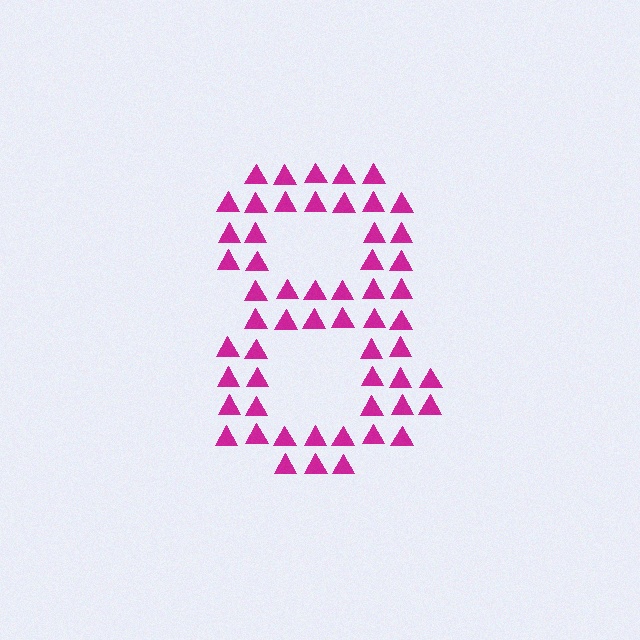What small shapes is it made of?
It is made of small triangles.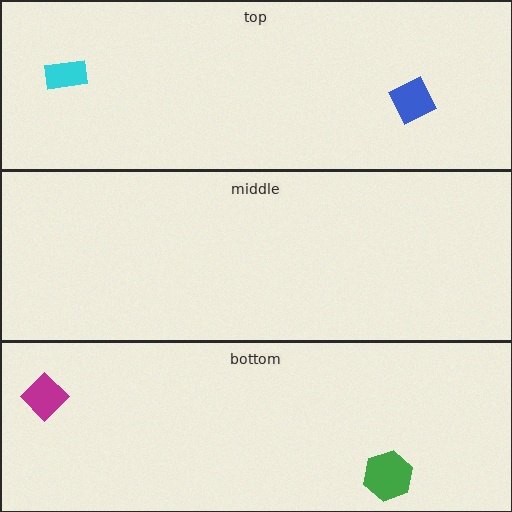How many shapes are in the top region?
2.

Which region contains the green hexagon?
The bottom region.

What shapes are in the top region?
The cyan rectangle, the blue square.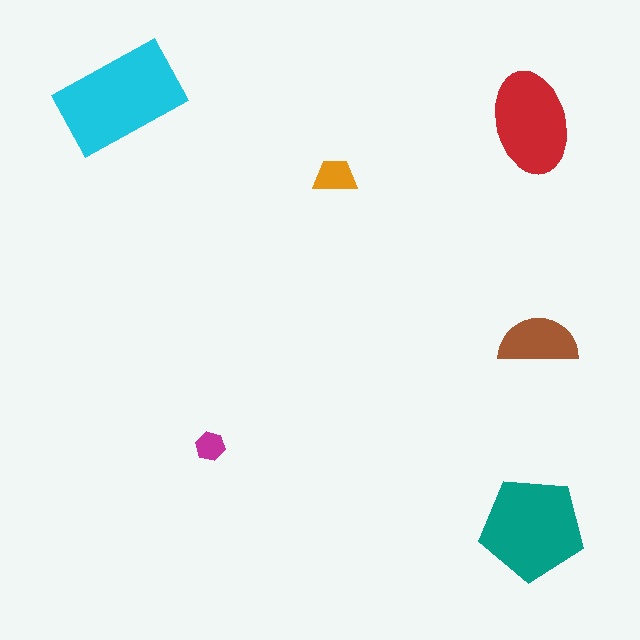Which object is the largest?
The cyan rectangle.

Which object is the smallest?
The magenta hexagon.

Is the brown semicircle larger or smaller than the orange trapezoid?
Larger.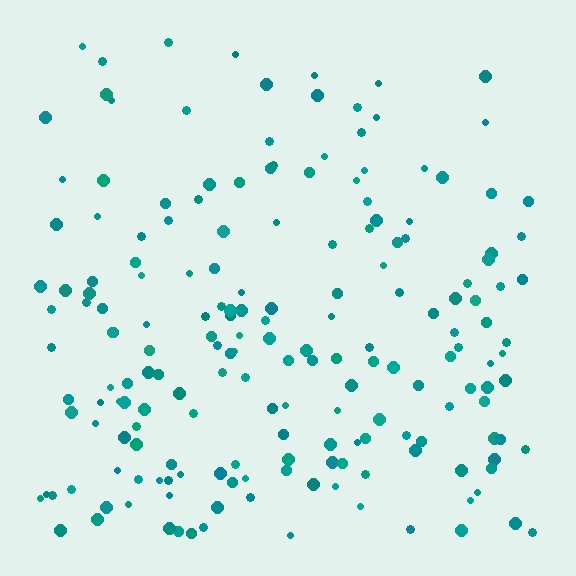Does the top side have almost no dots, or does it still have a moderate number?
Still a moderate number, just noticeably fewer than the bottom.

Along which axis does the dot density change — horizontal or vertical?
Vertical.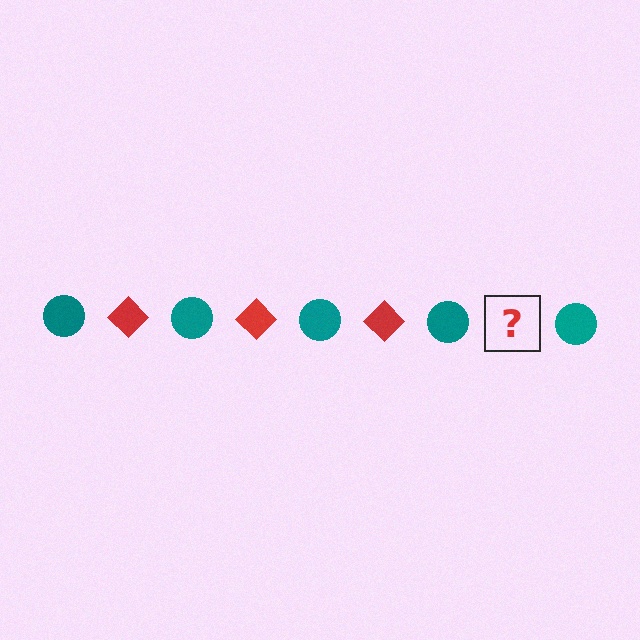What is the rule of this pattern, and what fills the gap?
The rule is that the pattern alternates between teal circle and red diamond. The gap should be filled with a red diamond.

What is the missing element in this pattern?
The missing element is a red diamond.